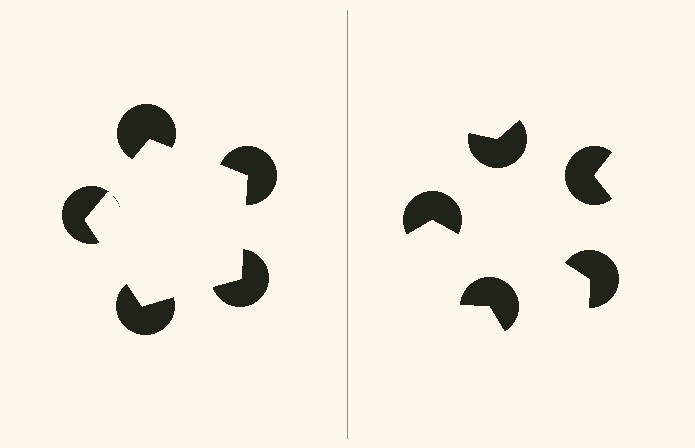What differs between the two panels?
The pac-man discs are positioned identically on both sides; only the wedge orientations differ. On the left they align to a pentagon; on the right they are misaligned.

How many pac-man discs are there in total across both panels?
10 — 5 on each side.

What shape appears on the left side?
An illusory pentagon.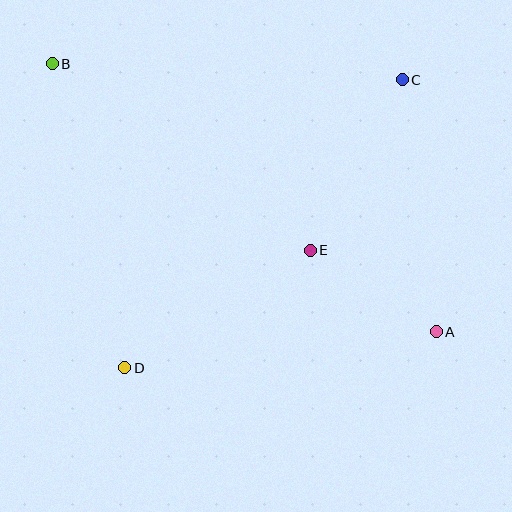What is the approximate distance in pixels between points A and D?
The distance between A and D is approximately 314 pixels.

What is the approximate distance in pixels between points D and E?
The distance between D and E is approximately 220 pixels.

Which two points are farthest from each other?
Points A and B are farthest from each other.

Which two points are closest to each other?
Points A and E are closest to each other.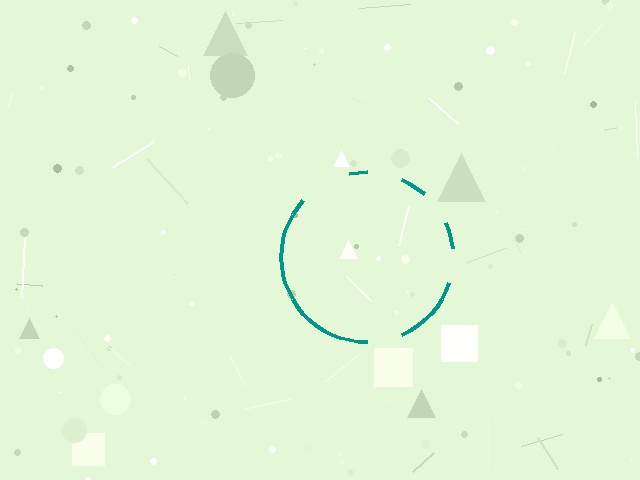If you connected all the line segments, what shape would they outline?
They would outline a circle.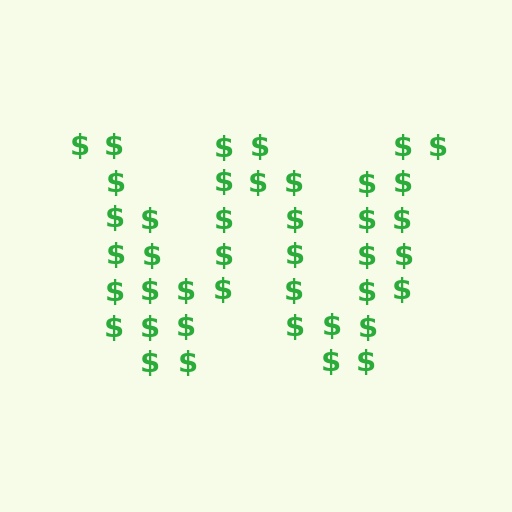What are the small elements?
The small elements are dollar signs.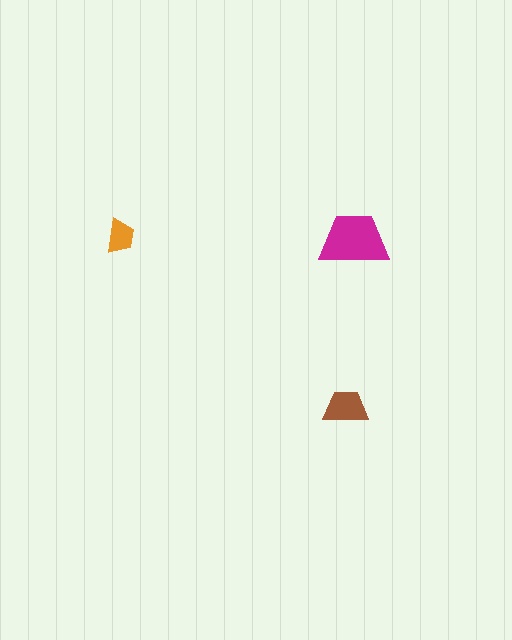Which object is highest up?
The orange trapezoid is topmost.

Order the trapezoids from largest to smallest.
the magenta one, the brown one, the orange one.